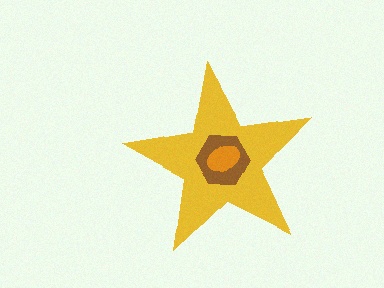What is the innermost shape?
The orange ellipse.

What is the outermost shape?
The yellow star.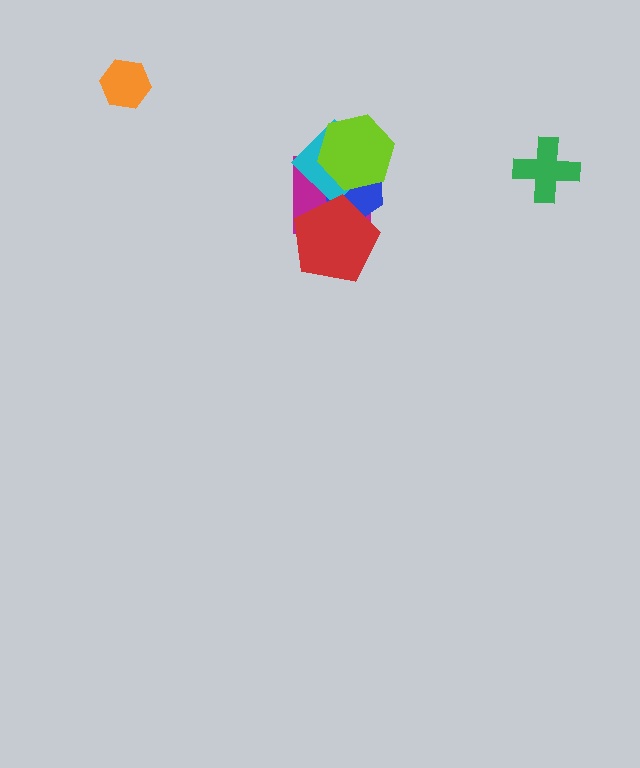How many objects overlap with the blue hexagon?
4 objects overlap with the blue hexagon.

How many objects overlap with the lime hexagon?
3 objects overlap with the lime hexagon.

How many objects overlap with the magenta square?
4 objects overlap with the magenta square.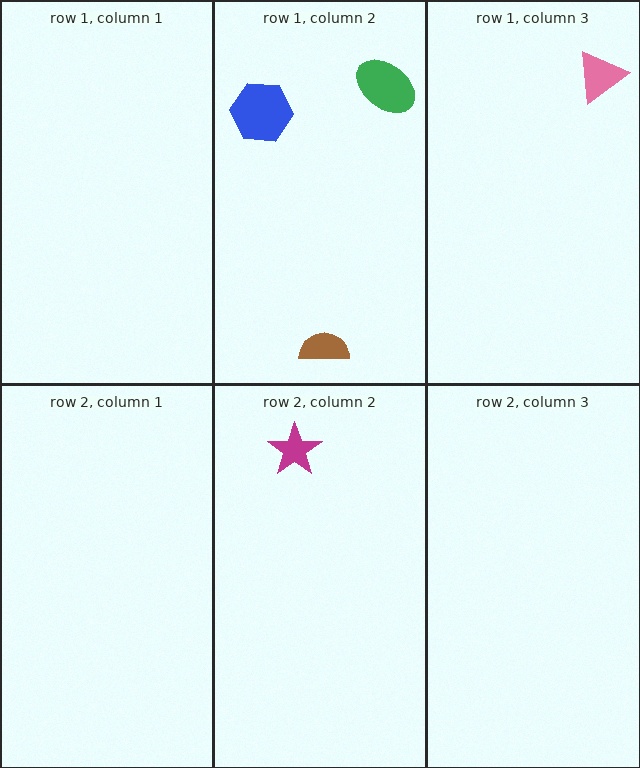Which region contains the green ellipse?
The row 1, column 2 region.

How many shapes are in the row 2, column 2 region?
1.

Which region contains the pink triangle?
The row 1, column 3 region.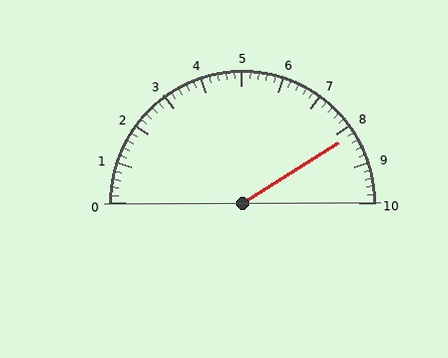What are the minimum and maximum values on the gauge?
The gauge ranges from 0 to 10.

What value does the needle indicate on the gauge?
The needle indicates approximately 8.2.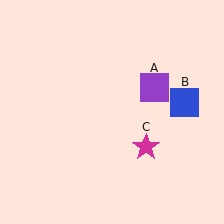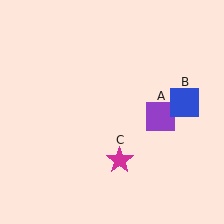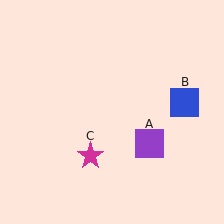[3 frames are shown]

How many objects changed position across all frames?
2 objects changed position: purple square (object A), magenta star (object C).